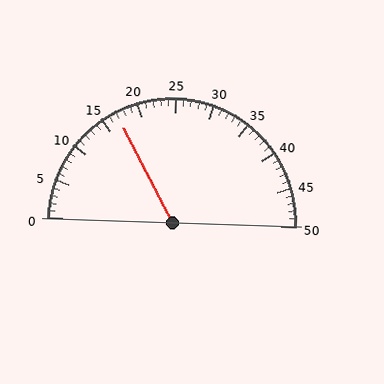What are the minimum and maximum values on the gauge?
The gauge ranges from 0 to 50.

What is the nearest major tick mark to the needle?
The nearest major tick mark is 15.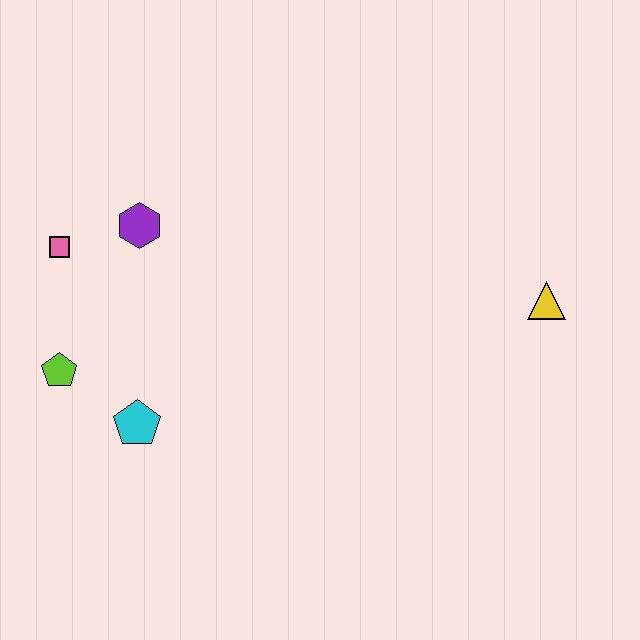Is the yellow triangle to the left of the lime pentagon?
No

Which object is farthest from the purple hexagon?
The yellow triangle is farthest from the purple hexagon.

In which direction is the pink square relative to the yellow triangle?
The pink square is to the left of the yellow triangle.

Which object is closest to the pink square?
The purple hexagon is closest to the pink square.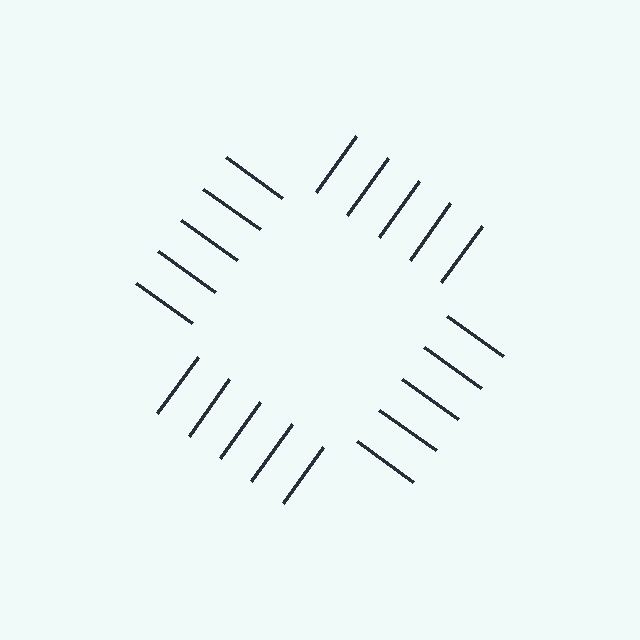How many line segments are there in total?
20 — 5 along each of the 4 edges.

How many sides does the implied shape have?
4 sides — the line-ends trace a square.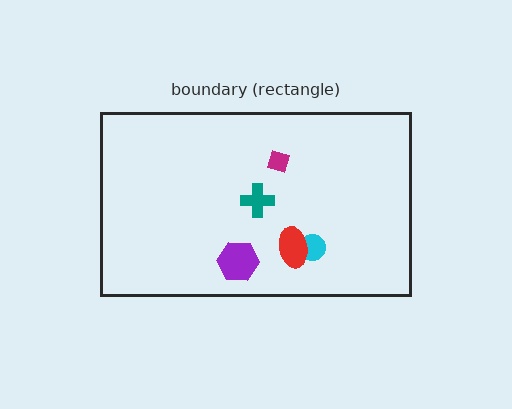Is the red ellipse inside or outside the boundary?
Inside.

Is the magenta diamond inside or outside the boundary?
Inside.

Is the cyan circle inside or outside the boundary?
Inside.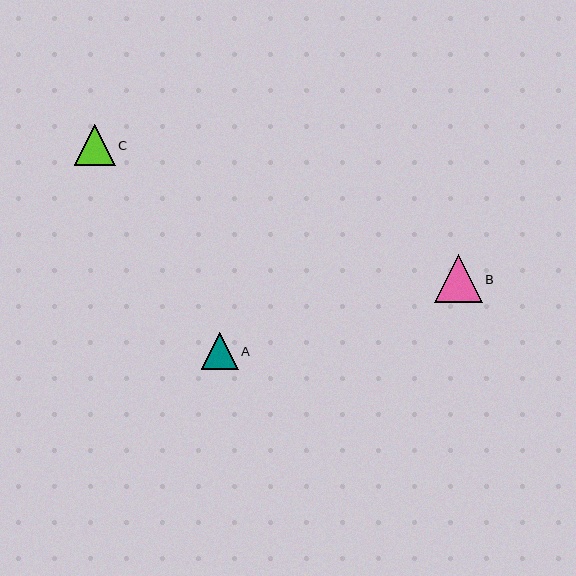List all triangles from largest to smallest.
From largest to smallest: B, C, A.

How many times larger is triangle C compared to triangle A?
Triangle C is approximately 1.1 times the size of triangle A.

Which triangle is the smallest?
Triangle A is the smallest with a size of approximately 37 pixels.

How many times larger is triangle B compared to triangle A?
Triangle B is approximately 1.3 times the size of triangle A.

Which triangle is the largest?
Triangle B is the largest with a size of approximately 48 pixels.